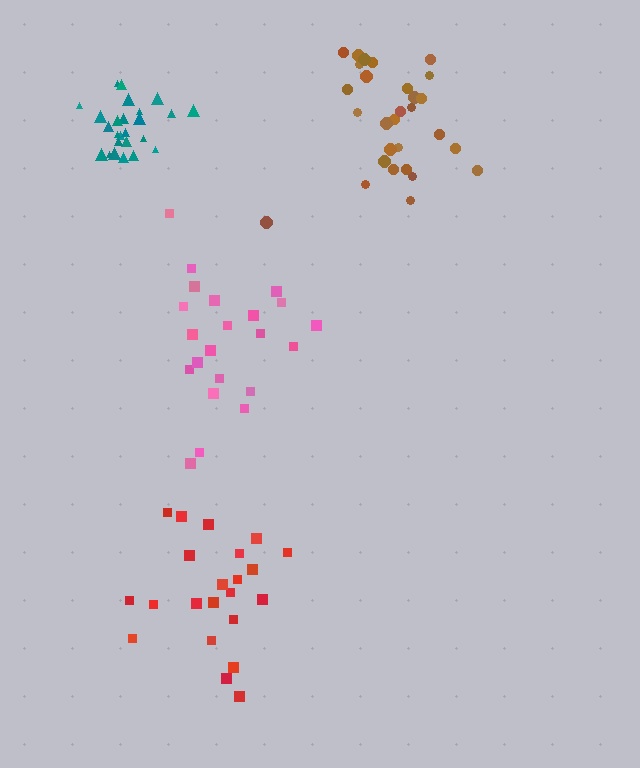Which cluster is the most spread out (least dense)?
Red.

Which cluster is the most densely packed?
Teal.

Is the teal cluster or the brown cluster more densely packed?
Teal.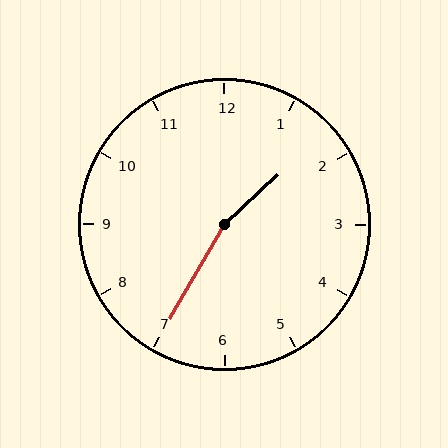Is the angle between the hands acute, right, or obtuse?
It is obtuse.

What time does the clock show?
1:35.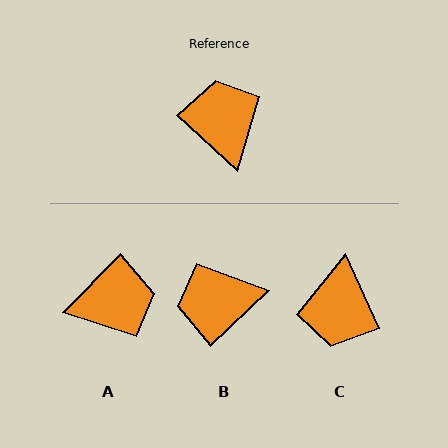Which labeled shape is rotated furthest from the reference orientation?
C, about 158 degrees away.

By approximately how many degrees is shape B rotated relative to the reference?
Approximately 86 degrees counter-clockwise.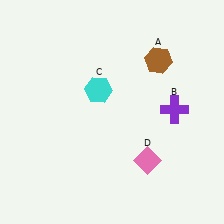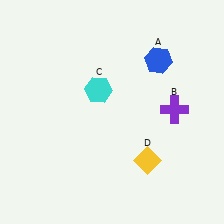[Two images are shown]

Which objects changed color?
A changed from brown to blue. D changed from pink to yellow.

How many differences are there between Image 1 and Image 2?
There are 2 differences between the two images.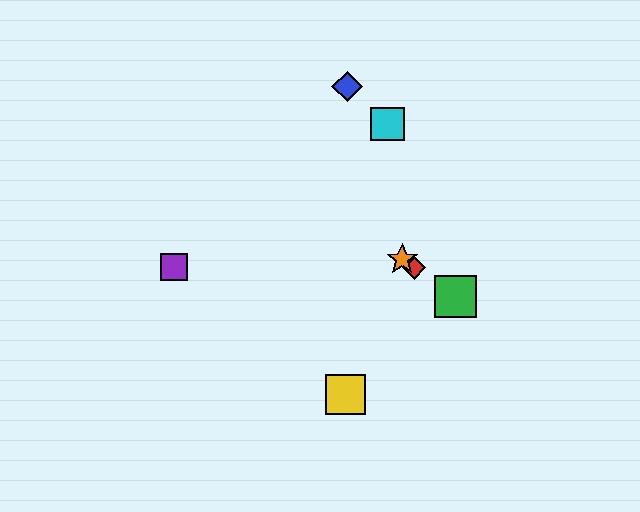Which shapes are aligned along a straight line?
The red diamond, the green square, the orange star are aligned along a straight line.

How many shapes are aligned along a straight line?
3 shapes (the red diamond, the green square, the orange star) are aligned along a straight line.